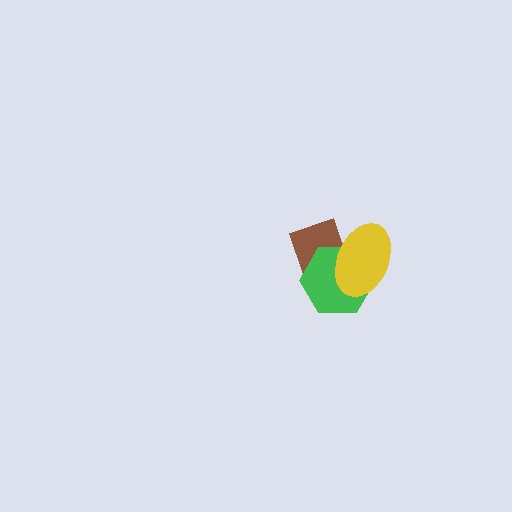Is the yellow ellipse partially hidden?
No, no other shape covers it.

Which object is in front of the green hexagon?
The yellow ellipse is in front of the green hexagon.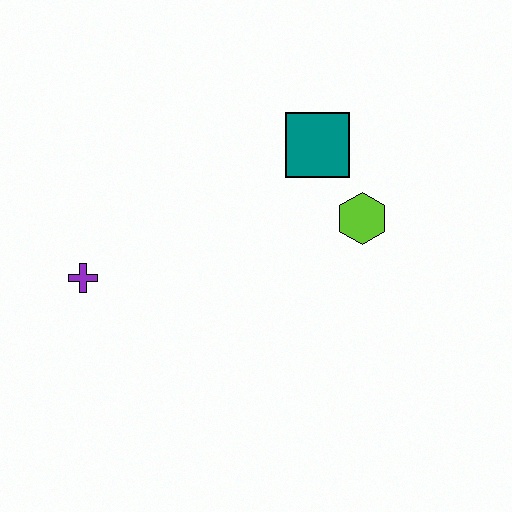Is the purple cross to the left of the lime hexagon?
Yes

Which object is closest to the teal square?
The lime hexagon is closest to the teal square.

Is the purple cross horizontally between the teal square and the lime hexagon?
No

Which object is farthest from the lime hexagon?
The purple cross is farthest from the lime hexagon.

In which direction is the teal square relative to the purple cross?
The teal square is to the right of the purple cross.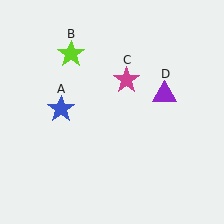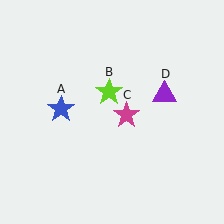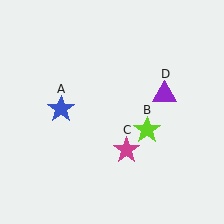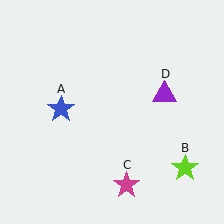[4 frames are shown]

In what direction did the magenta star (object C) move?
The magenta star (object C) moved down.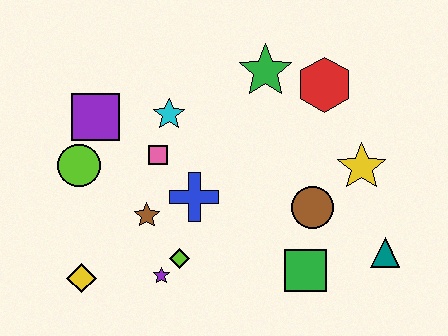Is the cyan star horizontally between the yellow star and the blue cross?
No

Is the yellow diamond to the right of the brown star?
No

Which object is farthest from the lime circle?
The teal triangle is farthest from the lime circle.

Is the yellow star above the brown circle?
Yes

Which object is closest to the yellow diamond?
The purple star is closest to the yellow diamond.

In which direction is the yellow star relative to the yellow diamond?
The yellow star is to the right of the yellow diamond.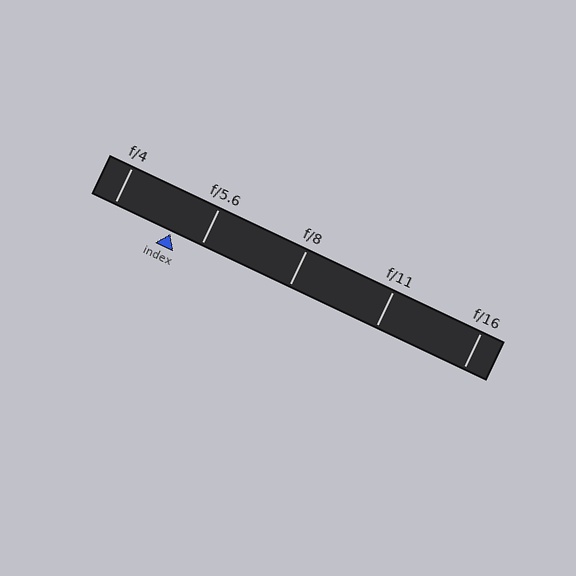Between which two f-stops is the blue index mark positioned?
The index mark is between f/4 and f/5.6.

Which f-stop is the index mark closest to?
The index mark is closest to f/5.6.